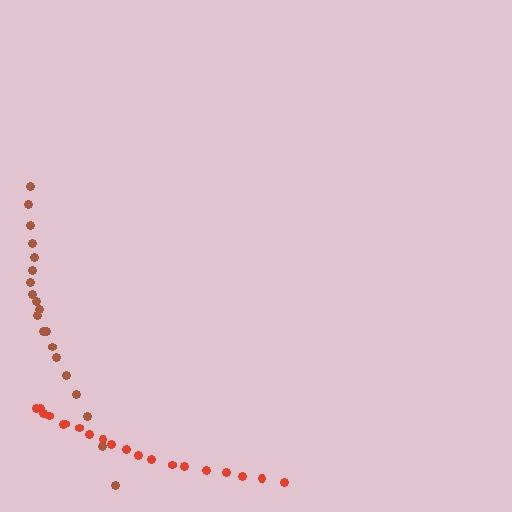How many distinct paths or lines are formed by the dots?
There are 2 distinct paths.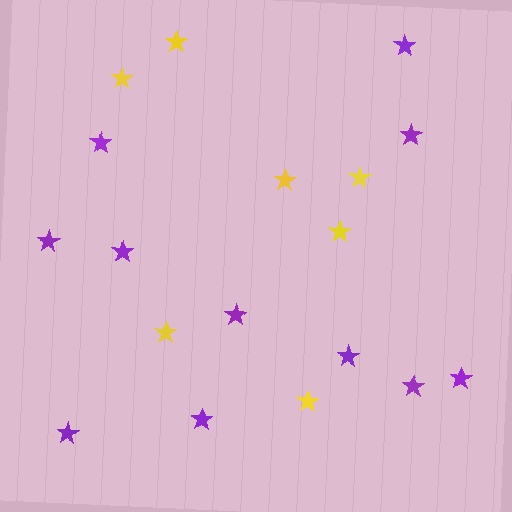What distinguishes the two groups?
There are 2 groups: one group of yellow stars (7) and one group of purple stars (11).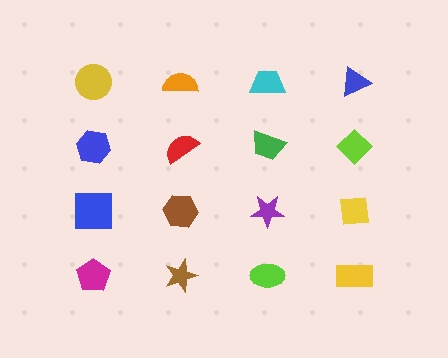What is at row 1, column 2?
An orange semicircle.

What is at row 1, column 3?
A cyan trapezoid.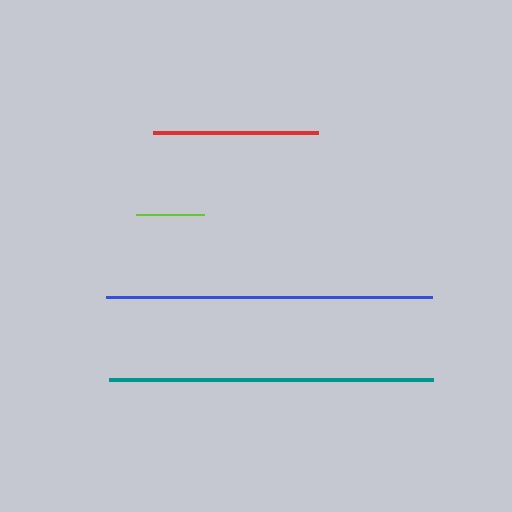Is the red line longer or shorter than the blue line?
The blue line is longer than the red line.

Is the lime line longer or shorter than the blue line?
The blue line is longer than the lime line.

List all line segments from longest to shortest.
From longest to shortest: blue, teal, red, lime.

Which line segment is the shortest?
The lime line is the shortest at approximately 68 pixels.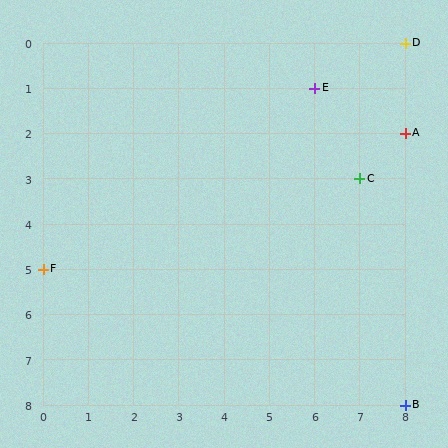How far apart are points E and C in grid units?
Points E and C are 1 column and 2 rows apart (about 2.2 grid units diagonally).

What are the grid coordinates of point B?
Point B is at grid coordinates (8, 8).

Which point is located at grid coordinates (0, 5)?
Point F is at (0, 5).